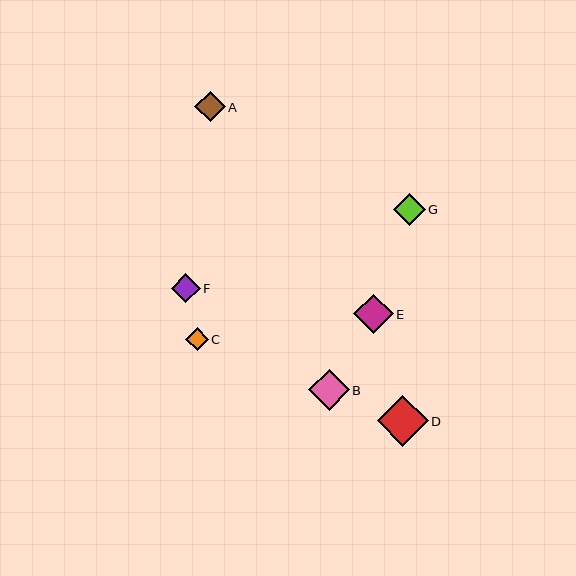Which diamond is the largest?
Diamond D is the largest with a size of approximately 51 pixels.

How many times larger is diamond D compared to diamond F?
Diamond D is approximately 1.8 times the size of diamond F.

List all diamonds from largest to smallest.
From largest to smallest: D, B, E, G, A, F, C.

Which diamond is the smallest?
Diamond C is the smallest with a size of approximately 23 pixels.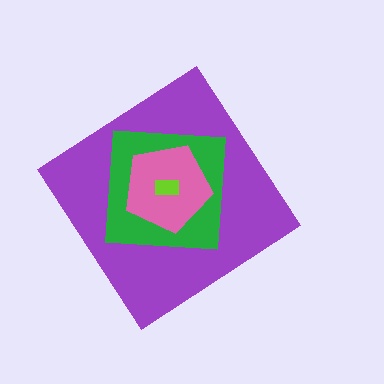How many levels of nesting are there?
4.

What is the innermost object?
The lime rectangle.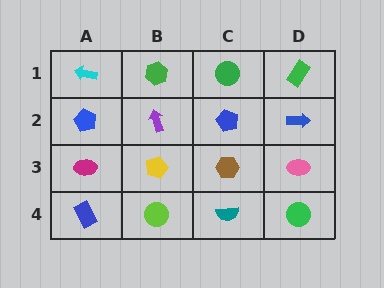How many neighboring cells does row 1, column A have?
2.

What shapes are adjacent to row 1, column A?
A blue pentagon (row 2, column A), a green hexagon (row 1, column B).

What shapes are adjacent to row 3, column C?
A blue pentagon (row 2, column C), a teal semicircle (row 4, column C), a yellow pentagon (row 3, column B), a pink ellipse (row 3, column D).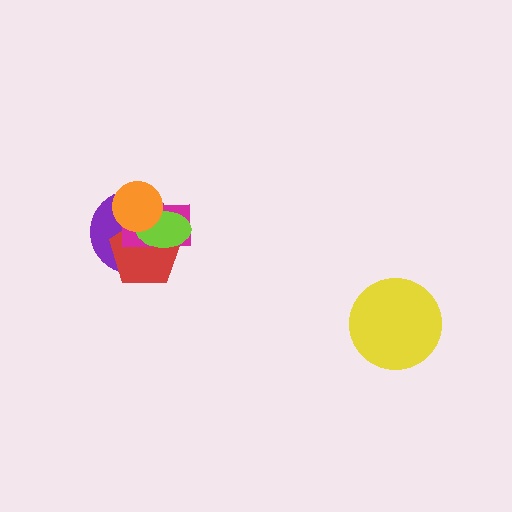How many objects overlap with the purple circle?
4 objects overlap with the purple circle.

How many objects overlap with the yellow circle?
0 objects overlap with the yellow circle.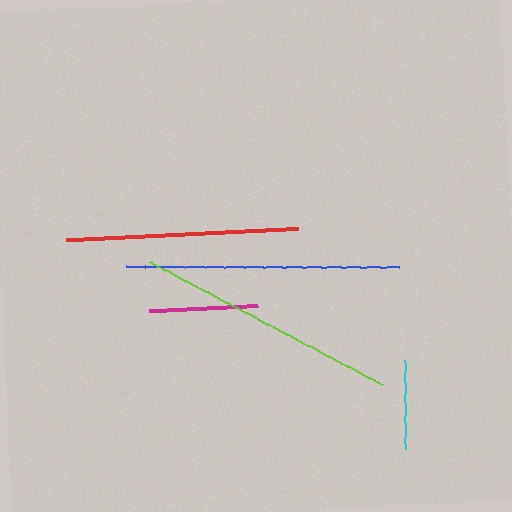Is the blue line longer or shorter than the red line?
The blue line is longer than the red line.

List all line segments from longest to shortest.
From longest to shortest: blue, lime, red, magenta, cyan.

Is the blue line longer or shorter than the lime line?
The blue line is longer than the lime line.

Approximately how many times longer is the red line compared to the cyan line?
The red line is approximately 2.6 times the length of the cyan line.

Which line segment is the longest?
The blue line is the longest at approximately 273 pixels.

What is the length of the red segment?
The red segment is approximately 232 pixels long.